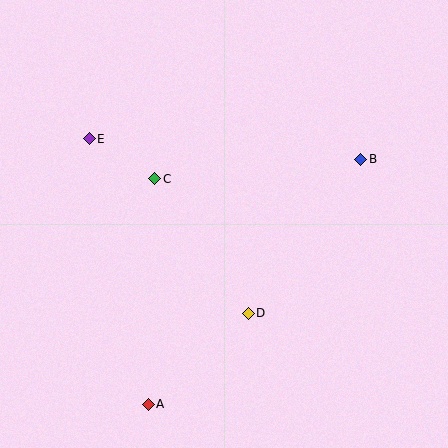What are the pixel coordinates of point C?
Point C is at (155, 179).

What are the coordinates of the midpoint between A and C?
The midpoint between A and C is at (151, 292).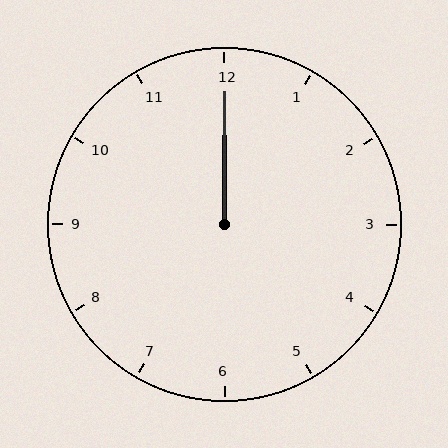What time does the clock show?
12:00.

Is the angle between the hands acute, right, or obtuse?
It is acute.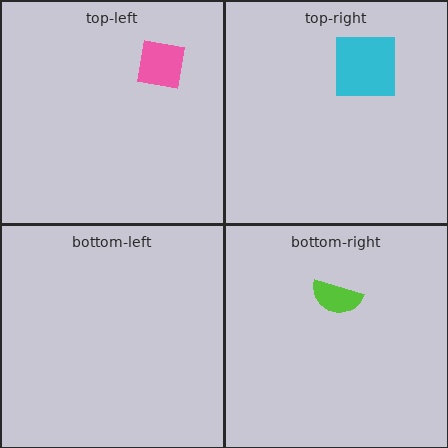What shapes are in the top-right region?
The cyan square.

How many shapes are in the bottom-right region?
1.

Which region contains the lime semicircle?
The bottom-right region.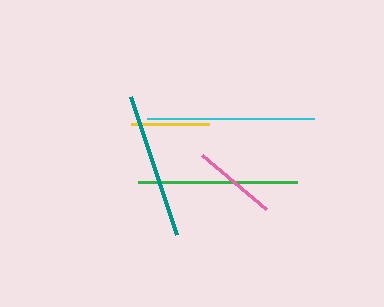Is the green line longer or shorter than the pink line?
The green line is longer than the pink line.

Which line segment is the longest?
The cyan line is the longest at approximately 167 pixels.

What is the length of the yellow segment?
The yellow segment is approximately 78 pixels long.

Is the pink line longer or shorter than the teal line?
The teal line is longer than the pink line.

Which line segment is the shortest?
The yellow line is the shortest at approximately 78 pixels.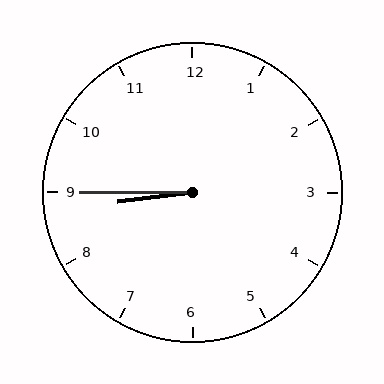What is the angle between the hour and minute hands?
Approximately 8 degrees.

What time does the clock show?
8:45.